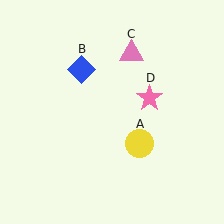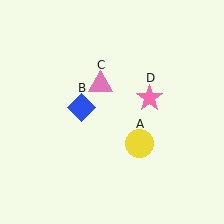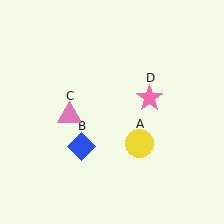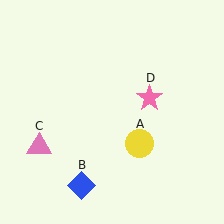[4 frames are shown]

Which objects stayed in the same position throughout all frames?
Yellow circle (object A) and pink star (object D) remained stationary.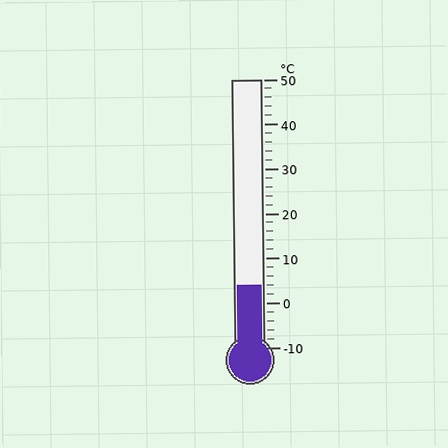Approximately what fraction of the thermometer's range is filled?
The thermometer is filled to approximately 25% of its range.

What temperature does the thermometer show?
The thermometer shows approximately 4°C.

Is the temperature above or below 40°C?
The temperature is below 40°C.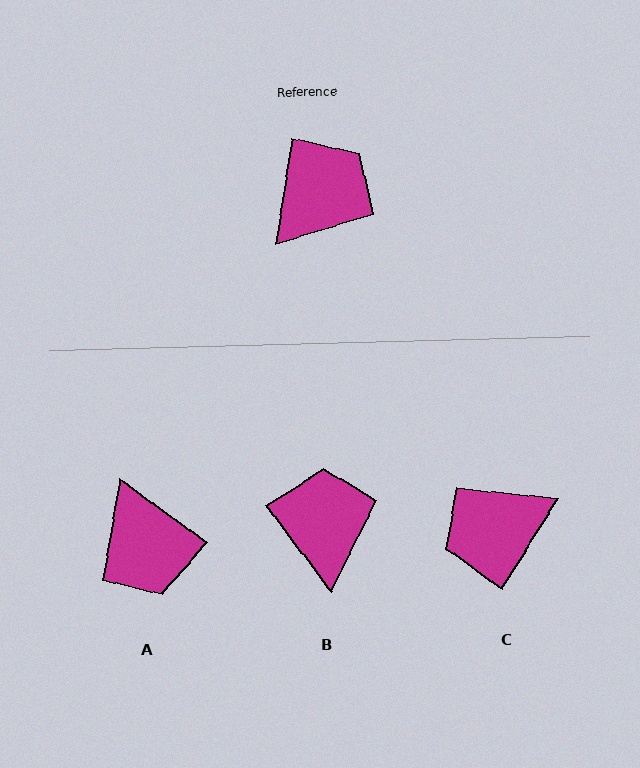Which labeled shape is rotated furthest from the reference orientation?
C, about 157 degrees away.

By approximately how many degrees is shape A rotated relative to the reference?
Approximately 117 degrees clockwise.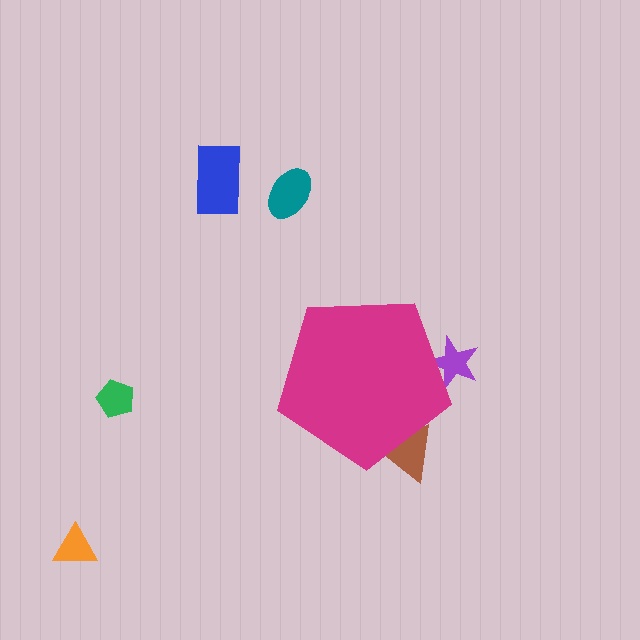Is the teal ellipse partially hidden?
No, the teal ellipse is fully visible.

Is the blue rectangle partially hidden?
No, the blue rectangle is fully visible.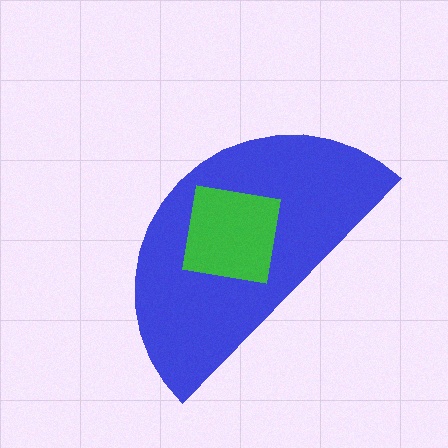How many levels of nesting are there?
2.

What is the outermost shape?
The blue semicircle.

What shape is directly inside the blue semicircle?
The green square.